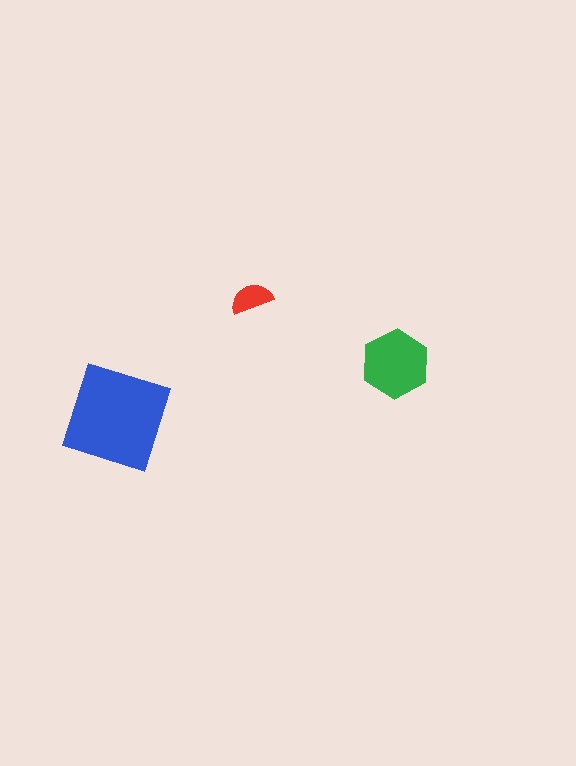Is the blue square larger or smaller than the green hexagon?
Larger.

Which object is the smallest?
The red semicircle.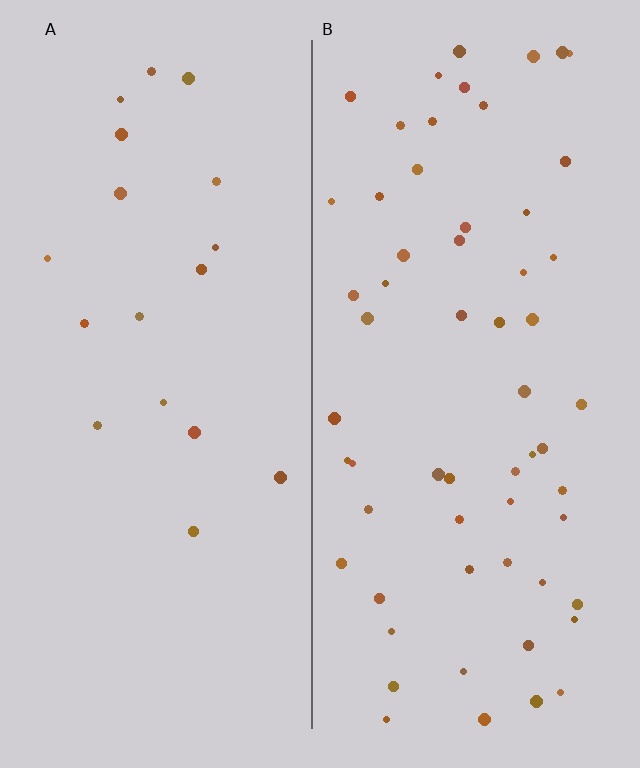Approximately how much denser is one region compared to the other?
Approximately 3.3× — region B over region A.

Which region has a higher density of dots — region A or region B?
B (the right).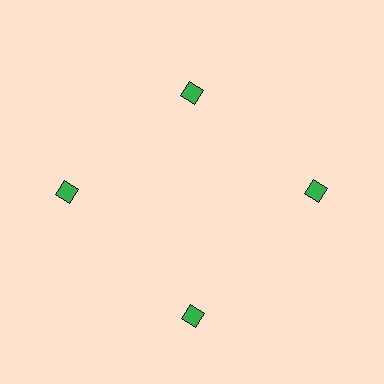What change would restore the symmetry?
The symmetry would be restored by moving it outward, back onto the ring so that all 4 diamonds sit at equal angles and equal distance from the center.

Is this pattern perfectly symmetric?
No. The 4 green diamonds are arranged in a ring, but one element near the 12 o'clock position is pulled inward toward the center, breaking the 4-fold rotational symmetry.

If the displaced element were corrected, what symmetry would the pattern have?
It would have 4-fold rotational symmetry — the pattern would map onto itself every 90 degrees.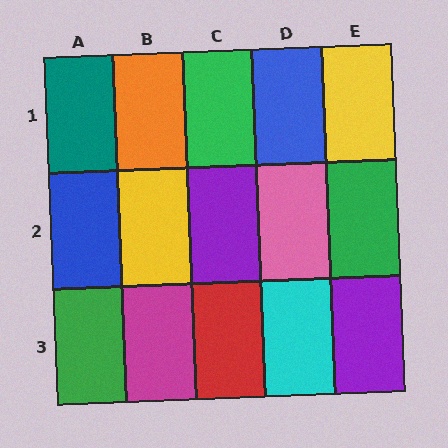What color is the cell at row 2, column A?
Blue.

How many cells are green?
3 cells are green.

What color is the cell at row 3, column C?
Red.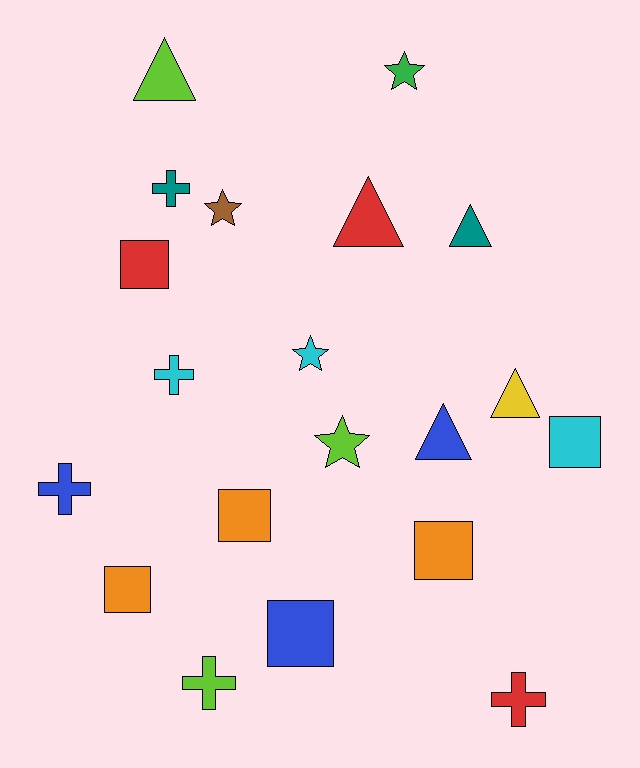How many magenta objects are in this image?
There are no magenta objects.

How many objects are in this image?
There are 20 objects.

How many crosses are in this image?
There are 5 crosses.